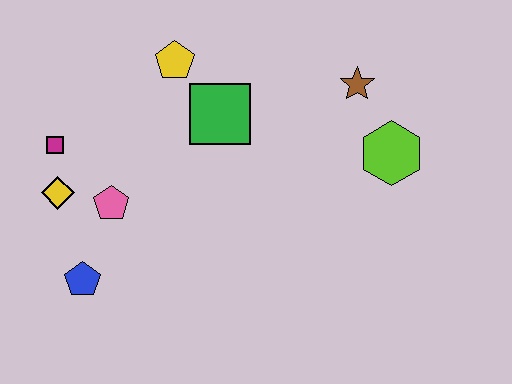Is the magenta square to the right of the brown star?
No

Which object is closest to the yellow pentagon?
The green square is closest to the yellow pentagon.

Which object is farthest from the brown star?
The blue pentagon is farthest from the brown star.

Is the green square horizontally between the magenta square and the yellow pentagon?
No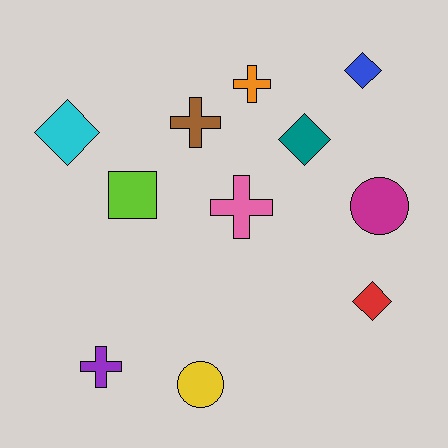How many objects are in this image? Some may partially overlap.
There are 11 objects.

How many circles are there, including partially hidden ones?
There are 2 circles.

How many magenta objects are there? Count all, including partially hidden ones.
There is 1 magenta object.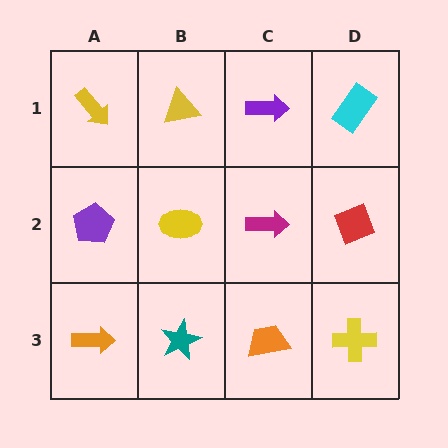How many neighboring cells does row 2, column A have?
3.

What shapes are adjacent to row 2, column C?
A purple arrow (row 1, column C), an orange trapezoid (row 3, column C), a yellow ellipse (row 2, column B), a red diamond (row 2, column D).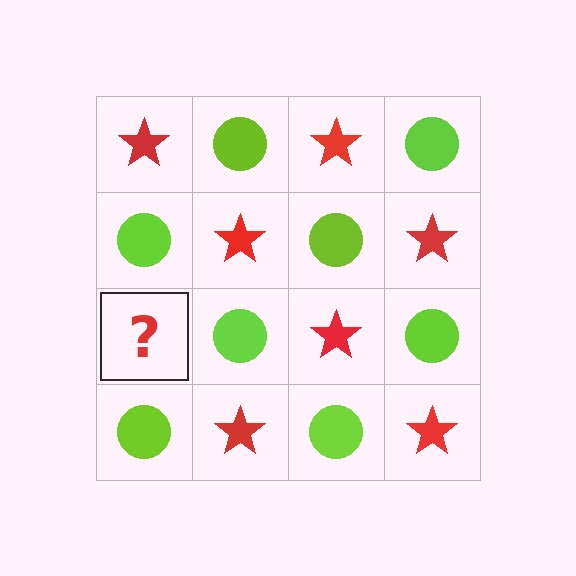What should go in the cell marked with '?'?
The missing cell should contain a red star.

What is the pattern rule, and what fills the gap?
The rule is that it alternates red star and lime circle in a checkerboard pattern. The gap should be filled with a red star.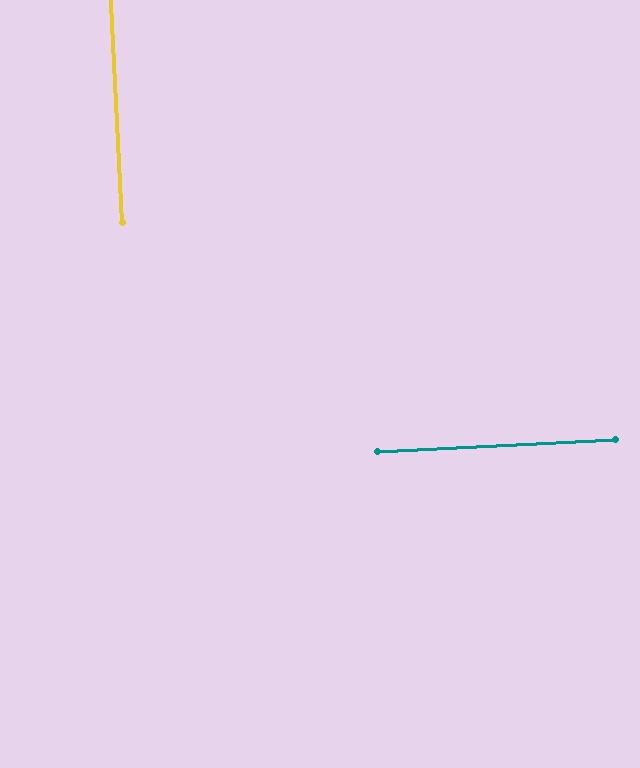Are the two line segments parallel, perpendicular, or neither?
Perpendicular — they meet at approximately 90°.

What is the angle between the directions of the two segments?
Approximately 90 degrees.